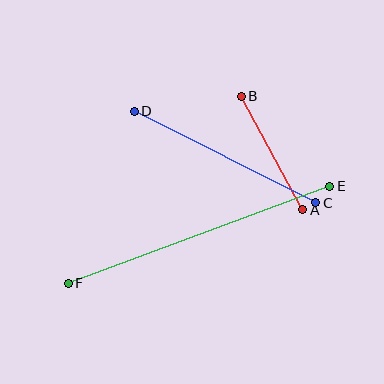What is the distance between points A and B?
The distance is approximately 129 pixels.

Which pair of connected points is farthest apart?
Points E and F are farthest apart.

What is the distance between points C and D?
The distance is approximately 203 pixels.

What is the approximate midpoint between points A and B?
The midpoint is at approximately (272, 153) pixels.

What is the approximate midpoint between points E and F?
The midpoint is at approximately (199, 235) pixels.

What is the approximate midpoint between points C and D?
The midpoint is at approximately (225, 157) pixels.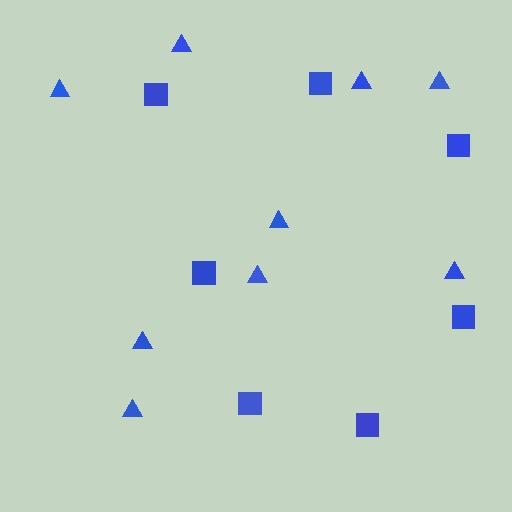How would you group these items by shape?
There are 2 groups: one group of squares (7) and one group of triangles (9).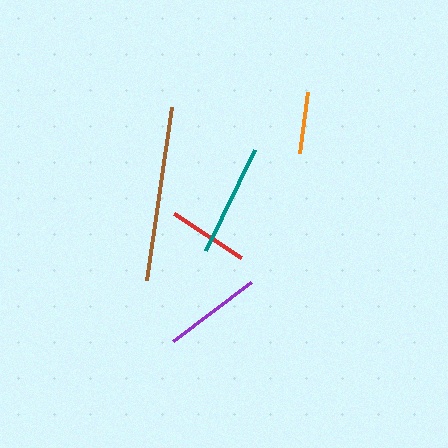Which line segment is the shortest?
The orange line is the shortest at approximately 61 pixels.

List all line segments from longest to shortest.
From longest to shortest: brown, teal, purple, red, orange.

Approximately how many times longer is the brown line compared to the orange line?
The brown line is approximately 2.8 times the length of the orange line.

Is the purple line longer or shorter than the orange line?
The purple line is longer than the orange line.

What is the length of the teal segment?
The teal segment is approximately 112 pixels long.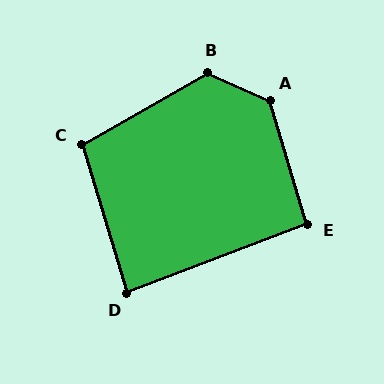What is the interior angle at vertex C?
Approximately 103 degrees (obtuse).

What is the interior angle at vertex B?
Approximately 126 degrees (obtuse).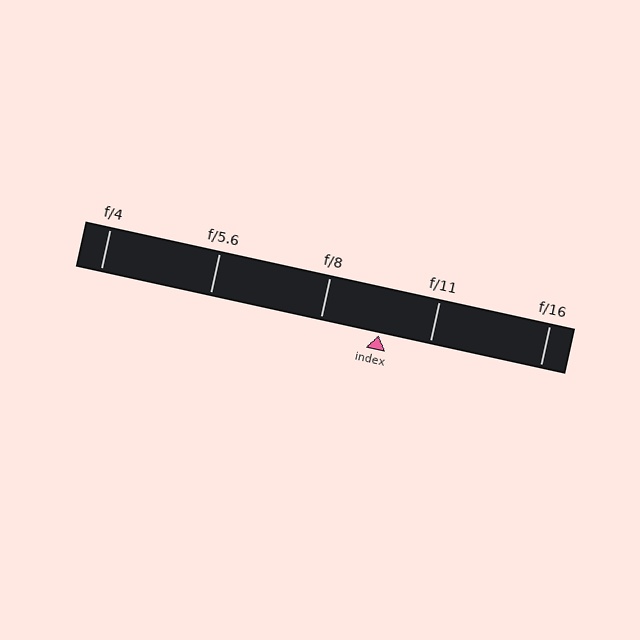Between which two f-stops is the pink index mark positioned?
The index mark is between f/8 and f/11.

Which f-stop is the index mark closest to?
The index mark is closest to f/11.